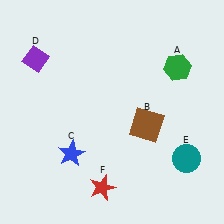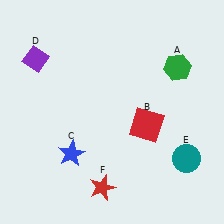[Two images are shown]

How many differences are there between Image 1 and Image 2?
There is 1 difference between the two images.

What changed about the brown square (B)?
In Image 1, B is brown. In Image 2, it changed to red.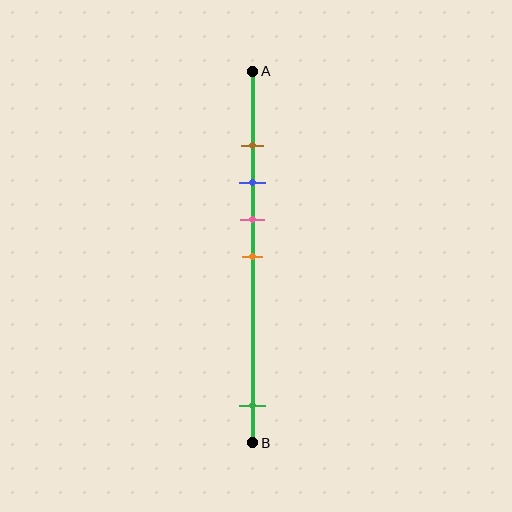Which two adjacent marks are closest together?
The brown and blue marks are the closest adjacent pair.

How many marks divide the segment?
There are 5 marks dividing the segment.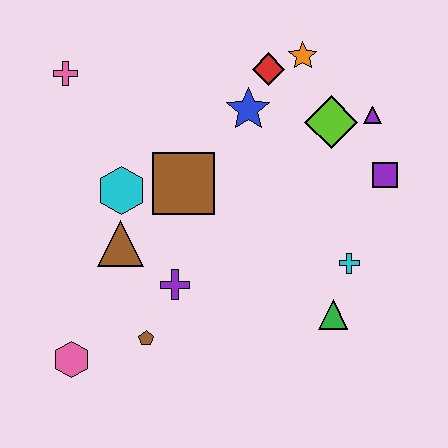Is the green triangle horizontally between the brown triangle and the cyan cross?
Yes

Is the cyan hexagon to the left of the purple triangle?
Yes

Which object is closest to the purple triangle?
The lime diamond is closest to the purple triangle.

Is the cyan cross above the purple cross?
Yes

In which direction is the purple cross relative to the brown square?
The purple cross is below the brown square.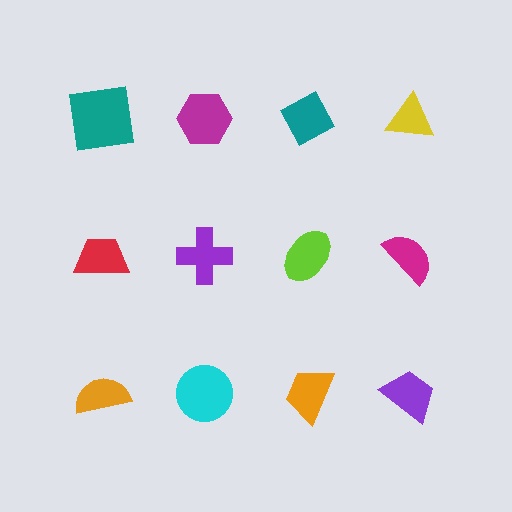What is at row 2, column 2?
A purple cross.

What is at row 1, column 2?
A magenta hexagon.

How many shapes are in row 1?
4 shapes.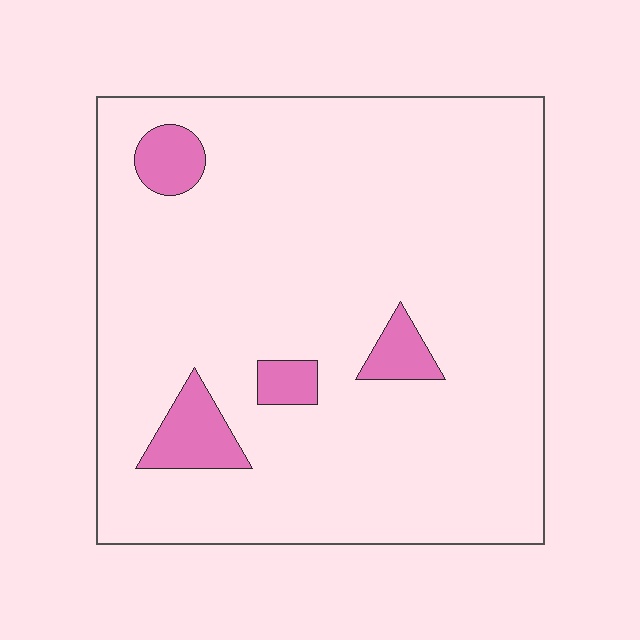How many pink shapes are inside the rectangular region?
4.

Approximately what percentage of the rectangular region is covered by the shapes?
Approximately 10%.